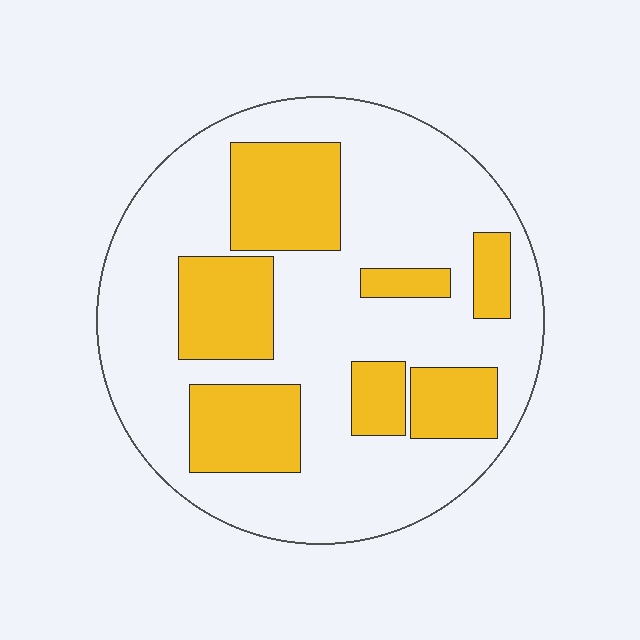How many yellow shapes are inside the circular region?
7.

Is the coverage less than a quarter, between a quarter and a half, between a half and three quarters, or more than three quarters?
Between a quarter and a half.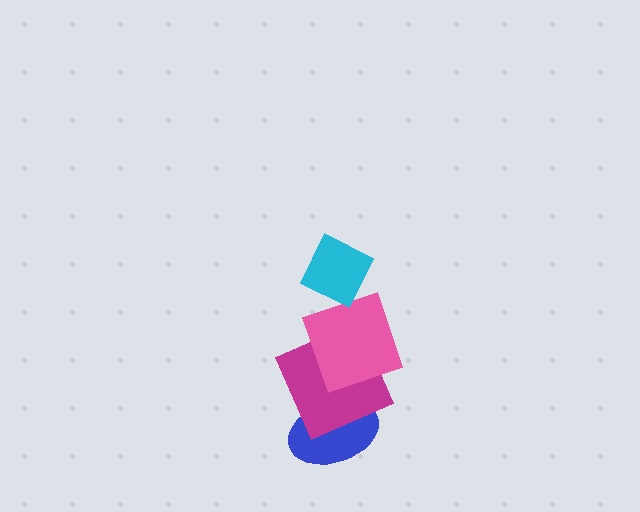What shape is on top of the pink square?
The cyan diamond is on top of the pink square.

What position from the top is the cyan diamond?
The cyan diamond is 1st from the top.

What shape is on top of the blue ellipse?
The magenta square is on top of the blue ellipse.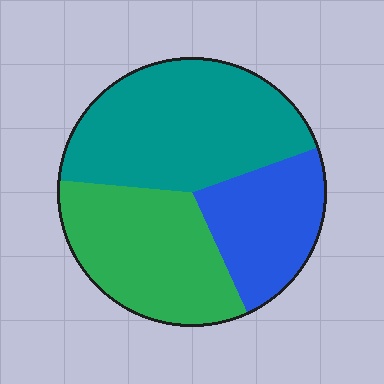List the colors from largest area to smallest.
From largest to smallest: teal, green, blue.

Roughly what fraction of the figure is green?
Green takes up about one third (1/3) of the figure.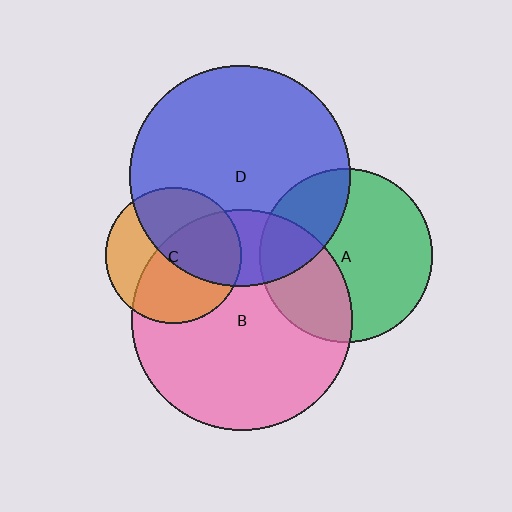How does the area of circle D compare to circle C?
Approximately 2.6 times.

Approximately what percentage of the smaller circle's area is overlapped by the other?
Approximately 25%.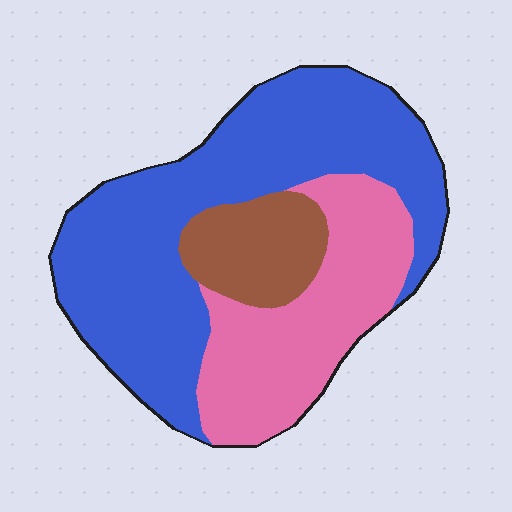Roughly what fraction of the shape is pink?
Pink covers roughly 30% of the shape.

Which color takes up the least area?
Brown, at roughly 15%.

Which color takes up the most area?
Blue, at roughly 55%.